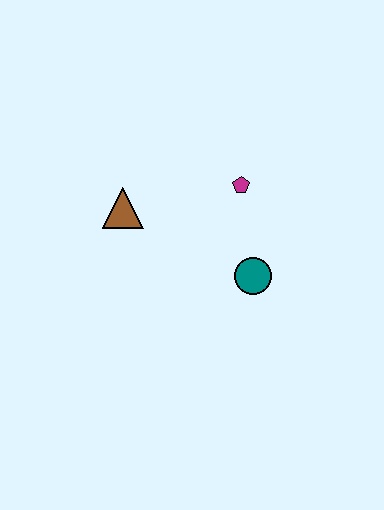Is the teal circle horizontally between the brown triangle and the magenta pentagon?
No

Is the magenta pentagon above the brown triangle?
Yes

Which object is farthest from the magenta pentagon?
The brown triangle is farthest from the magenta pentagon.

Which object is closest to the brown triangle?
The magenta pentagon is closest to the brown triangle.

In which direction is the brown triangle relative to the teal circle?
The brown triangle is to the left of the teal circle.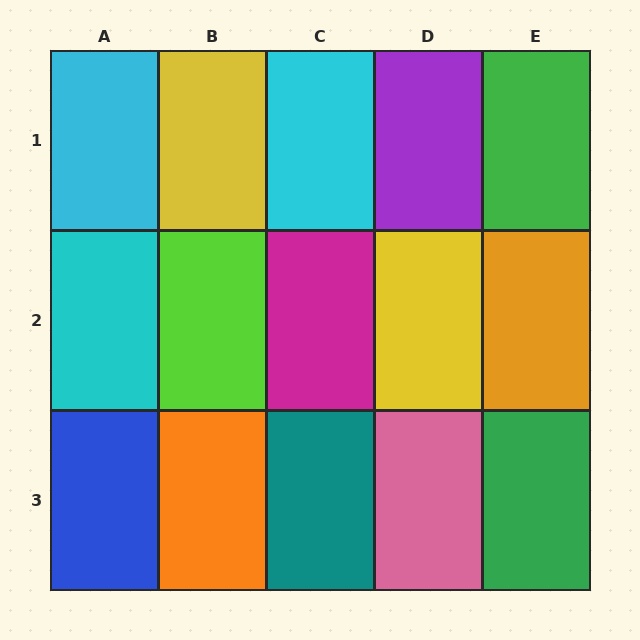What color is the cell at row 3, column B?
Orange.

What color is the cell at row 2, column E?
Orange.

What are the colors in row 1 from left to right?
Cyan, yellow, cyan, purple, green.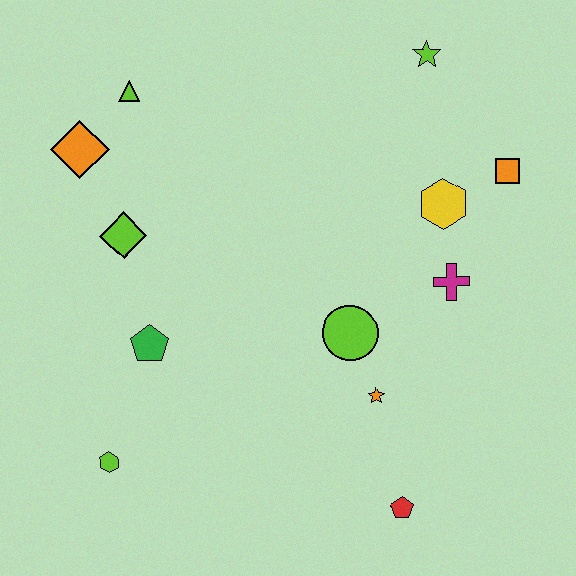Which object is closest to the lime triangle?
The orange diamond is closest to the lime triangle.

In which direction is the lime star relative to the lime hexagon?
The lime star is above the lime hexagon.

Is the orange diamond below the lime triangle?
Yes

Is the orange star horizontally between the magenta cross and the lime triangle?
Yes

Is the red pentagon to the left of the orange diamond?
No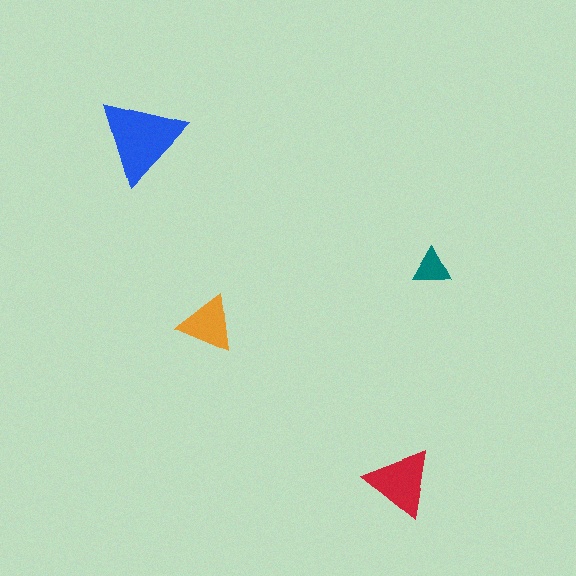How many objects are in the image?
There are 4 objects in the image.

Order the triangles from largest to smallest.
the blue one, the red one, the orange one, the teal one.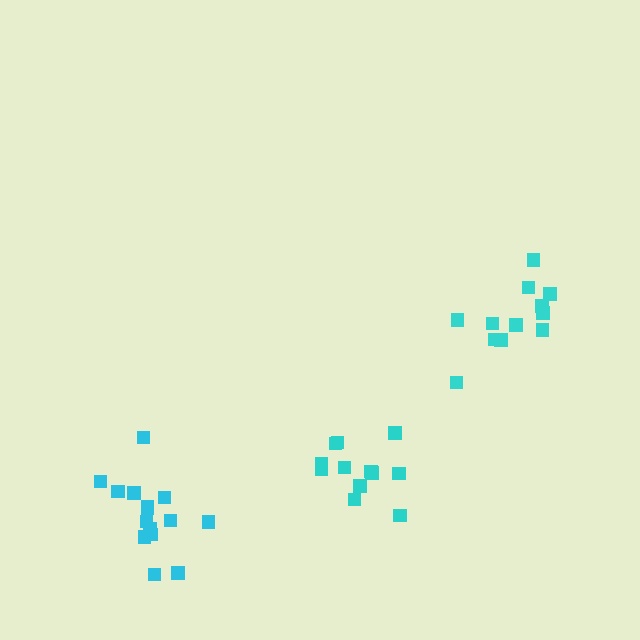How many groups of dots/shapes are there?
There are 3 groups.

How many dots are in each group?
Group 1: 12 dots, Group 2: 16 dots, Group 3: 12 dots (40 total).